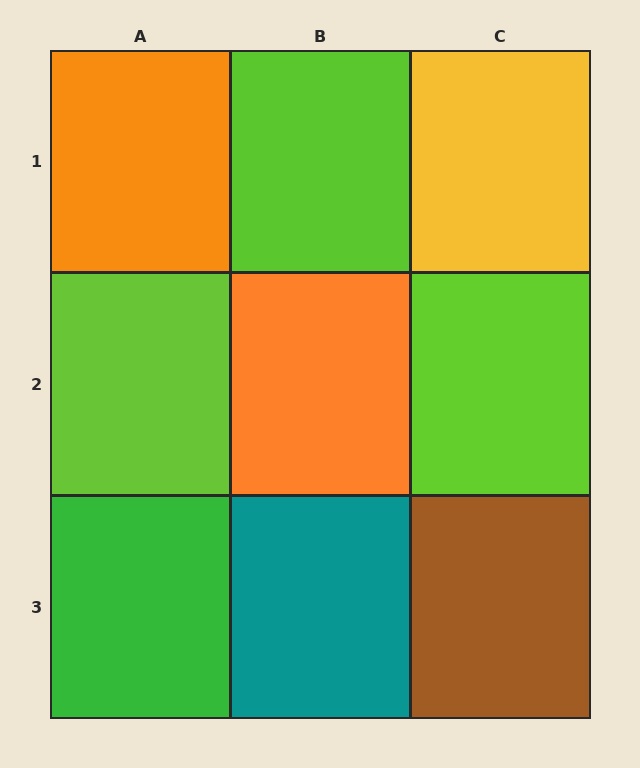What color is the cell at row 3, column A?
Green.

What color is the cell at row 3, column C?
Brown.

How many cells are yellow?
1 cell is yellow.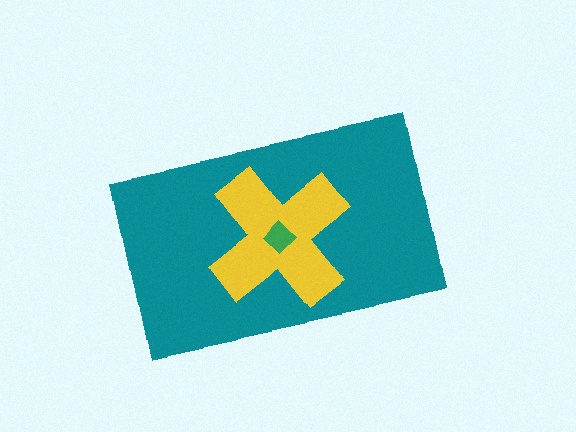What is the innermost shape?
The green diamond.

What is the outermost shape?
The teal rectangle.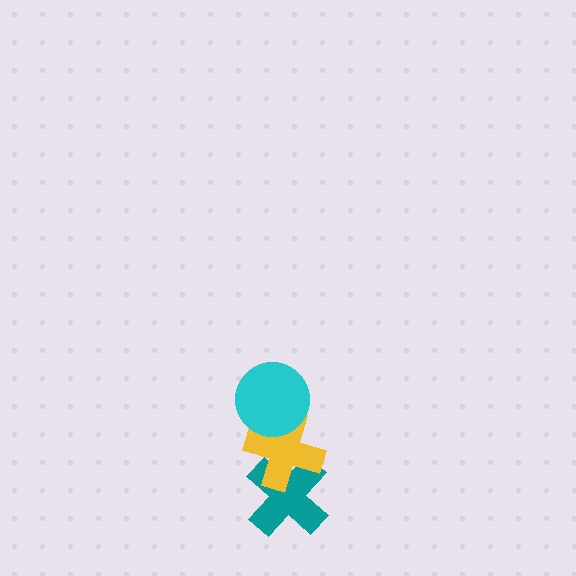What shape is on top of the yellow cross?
The cyan circle is on top of the yellow cross.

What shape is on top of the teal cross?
The yellow cross is on top of the teal cross.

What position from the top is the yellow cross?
The yellow cross is 2nd from the top.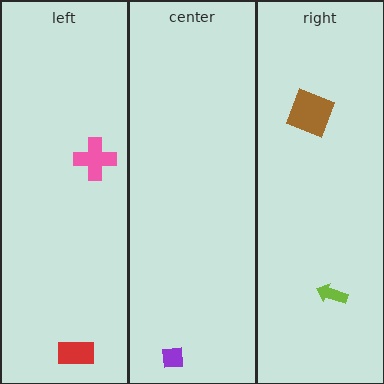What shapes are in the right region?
The lime arrow, the brown square.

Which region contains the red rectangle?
The left region.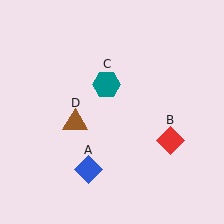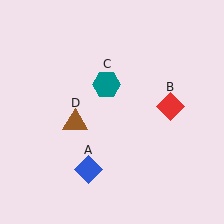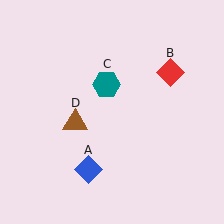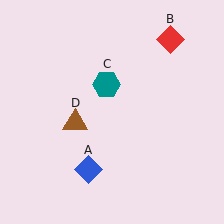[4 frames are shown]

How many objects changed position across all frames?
1 object changed position: red diamond (object B).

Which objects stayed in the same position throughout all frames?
Blue diamond (object A) and teal hexagon (object C) and brown triangle (object D) remained stationary.